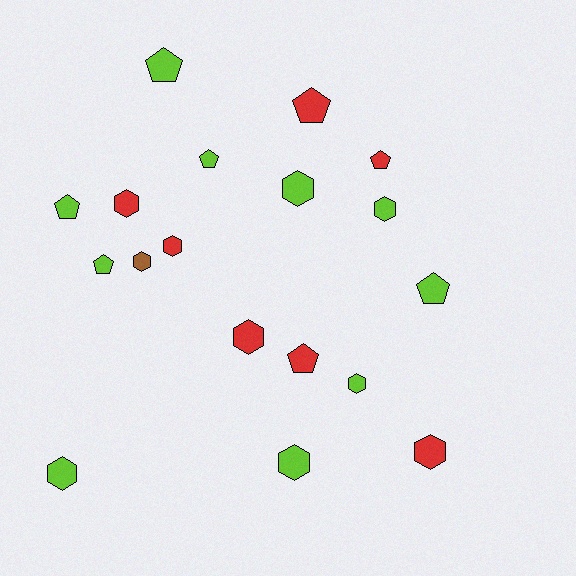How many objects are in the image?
There are 18 objects.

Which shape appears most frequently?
Hexagon, with 10 objects.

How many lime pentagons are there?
There are 5 lime pentagons.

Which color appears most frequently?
Lime, with 10 objects.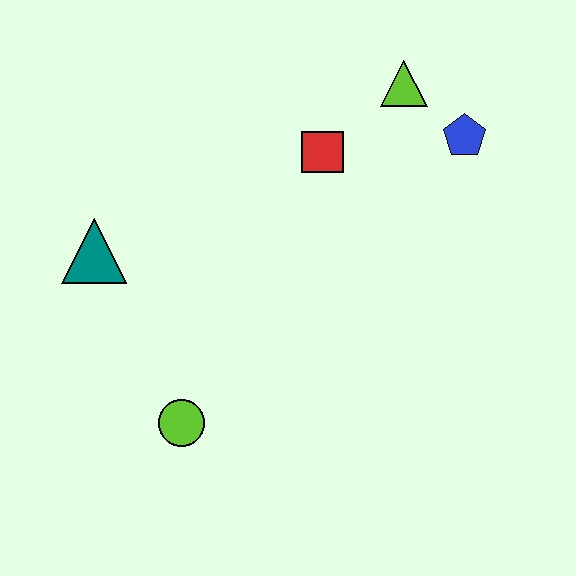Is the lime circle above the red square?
No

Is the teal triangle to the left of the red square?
Yes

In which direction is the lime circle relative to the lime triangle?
The lime circle is below the lime triangle.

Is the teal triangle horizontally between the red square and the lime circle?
No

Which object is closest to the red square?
The lime triangle is closest to the red square.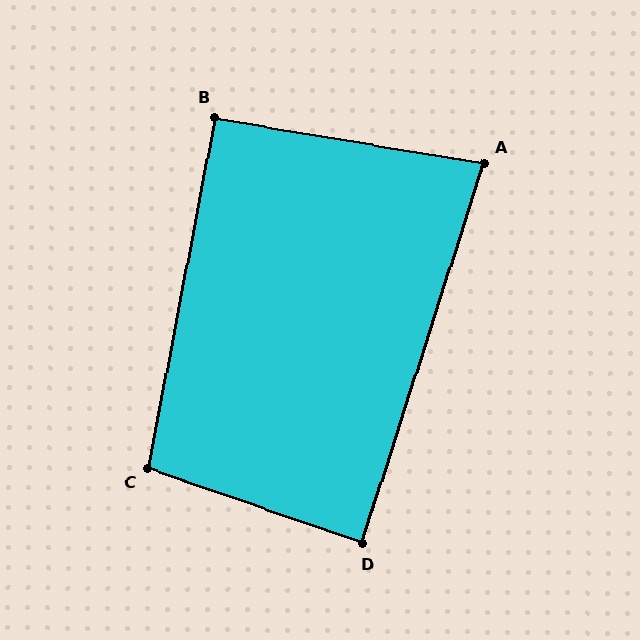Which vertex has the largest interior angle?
C, at approximately 98 degrees.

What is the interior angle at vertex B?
Approximately 91 degrees (approximately right).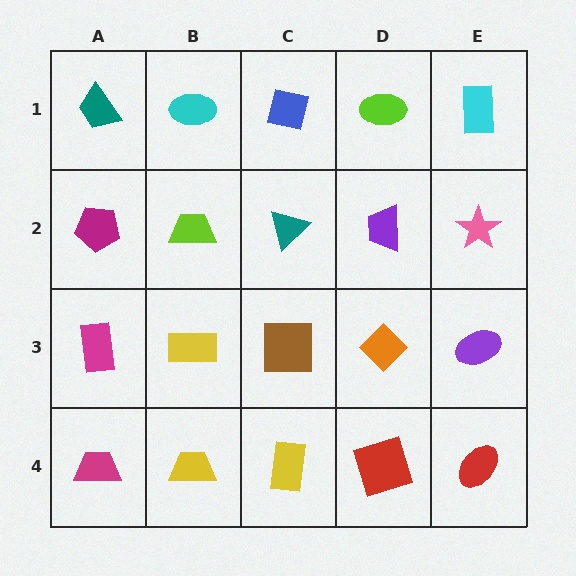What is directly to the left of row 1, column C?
A cyan ellipse.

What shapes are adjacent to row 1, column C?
A teal triangle (row 2, column C), a cyan ellipse (row 1, column B), a lime ellipse (row 1, column D).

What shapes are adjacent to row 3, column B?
A lime trapezoid (row 2, column B), a yellow trapezoid (row 4, column B), a magenta rectangle (row 3, column A), a brown square (row 3, column C).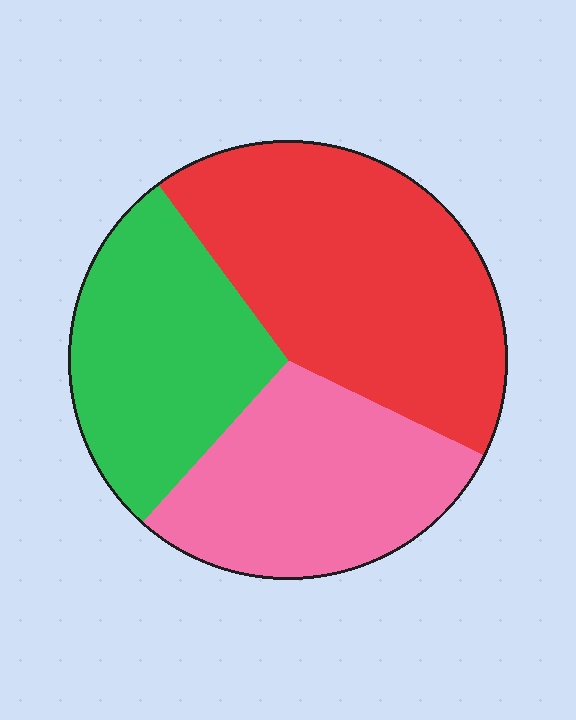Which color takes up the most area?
Red, at roughly 40%.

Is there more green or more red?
Red.